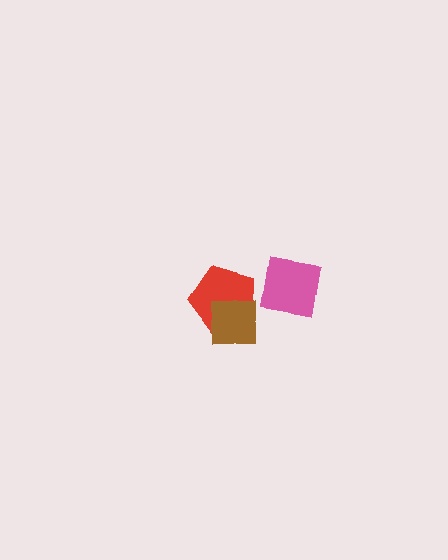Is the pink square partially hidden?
No, no other shape covers it.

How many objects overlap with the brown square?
1 object overlaps with the brown square.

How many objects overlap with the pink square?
0 objects overlap with the pink square.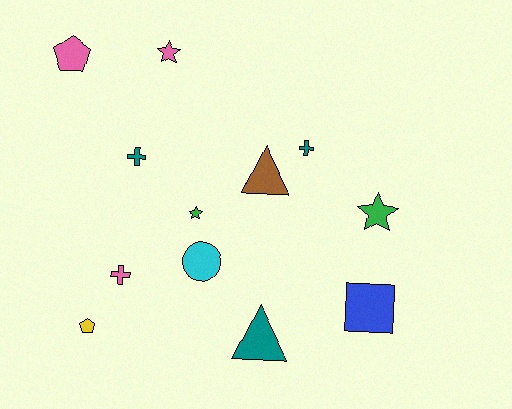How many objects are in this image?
There are 12 objects.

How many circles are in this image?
There is 1 circle.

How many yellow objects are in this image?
There is 1 yellow object.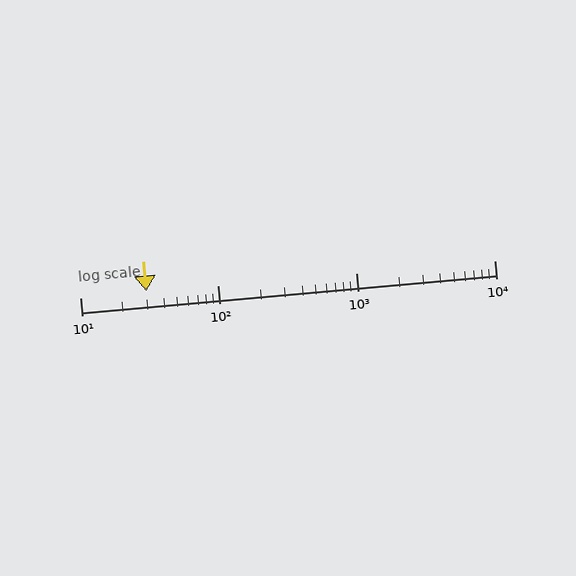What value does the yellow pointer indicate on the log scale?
The pointer indicates approximately 30.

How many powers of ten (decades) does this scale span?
The scale spans 3 decades, from 10 to 10000.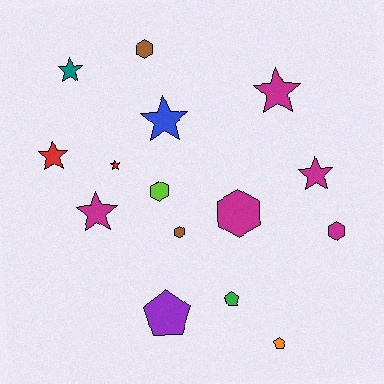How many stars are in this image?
There are 7 stars.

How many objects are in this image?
There are 15 objects.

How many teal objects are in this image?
There is 1 teal object.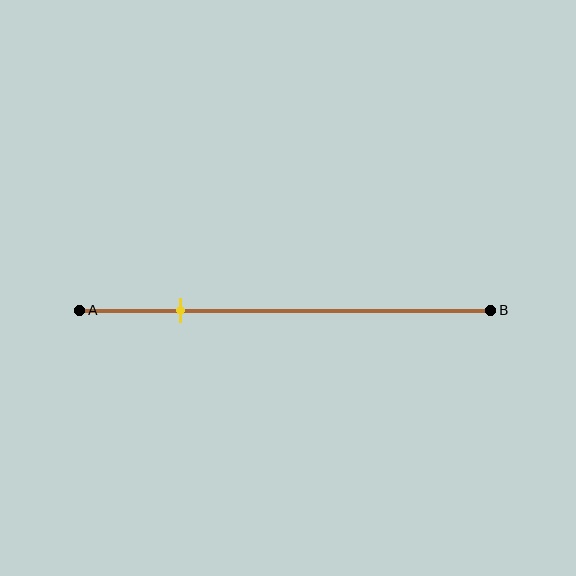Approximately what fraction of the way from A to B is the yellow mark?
The yellow mark is approximately 25% of the way from A to B.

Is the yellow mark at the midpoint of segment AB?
No, the mark is at about 25% from A, not at the 50% midpoint.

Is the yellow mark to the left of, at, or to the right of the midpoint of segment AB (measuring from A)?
The yellow mark is to the left of the midpoint of segment AB.